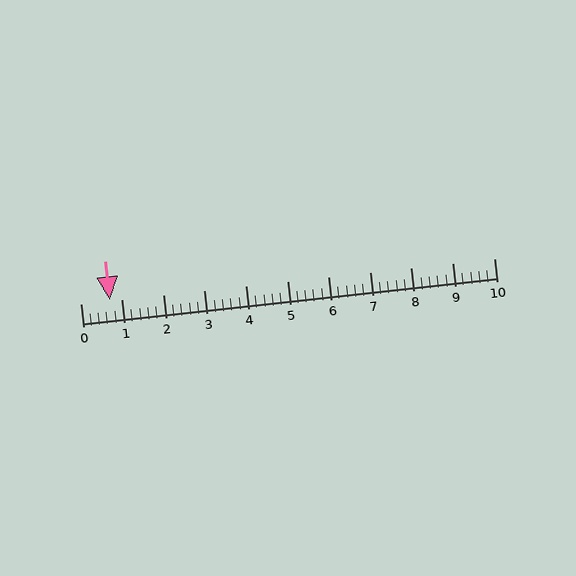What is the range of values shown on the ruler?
The ruler shows values from 0 to 10.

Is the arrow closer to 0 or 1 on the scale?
The arrow is closer to 1.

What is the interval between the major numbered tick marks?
The major tick marks are spaced 1 units apart.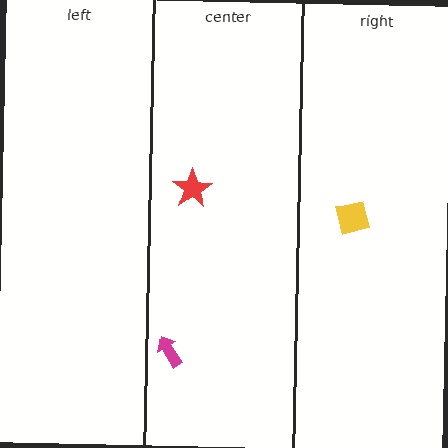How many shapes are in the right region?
1.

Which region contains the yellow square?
The right region.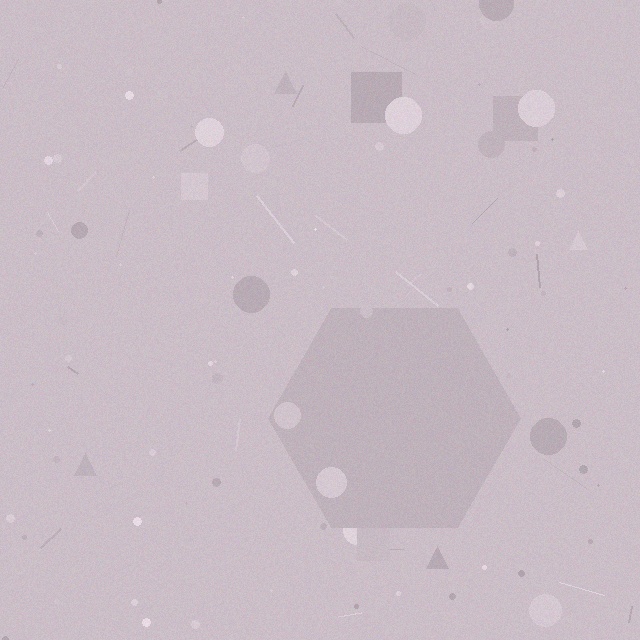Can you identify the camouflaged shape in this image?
The camouflaged shape is a hexagon.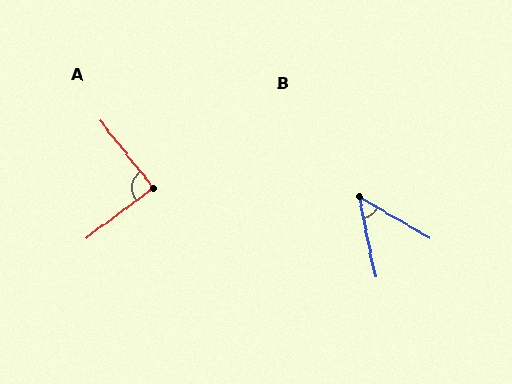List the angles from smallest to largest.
B (48°), A (89°).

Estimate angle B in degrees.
Approximately 48 degrees.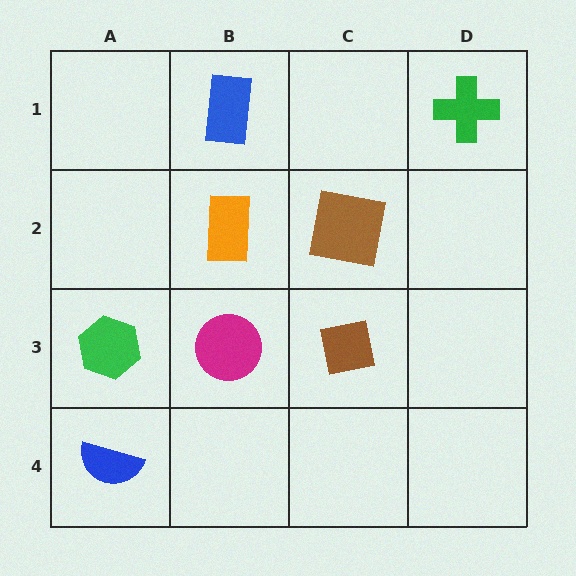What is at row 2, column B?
An orange rectangle.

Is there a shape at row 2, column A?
No, that cell is empty.